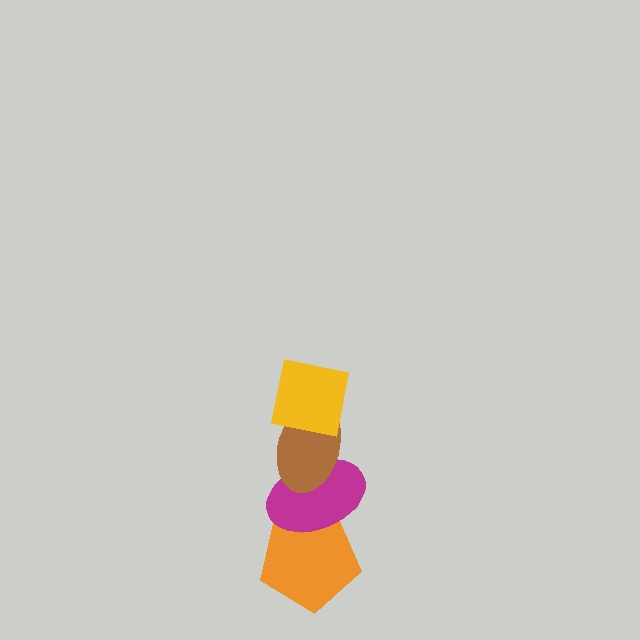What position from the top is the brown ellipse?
The brown ellipse is 2nd from the top.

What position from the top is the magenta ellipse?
The magenta ellipse is 3rd from the top.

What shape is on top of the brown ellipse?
The yellow square is on top of the brown ellipse.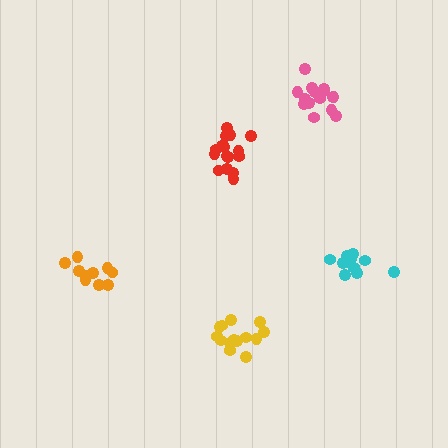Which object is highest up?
The pink cluster is topmost.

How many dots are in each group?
Group 1: 14 dots, Group 2: 11 dots, Group 3: 10 dots, Group 4: 16 dots, Group 5: 15 dots (66 total).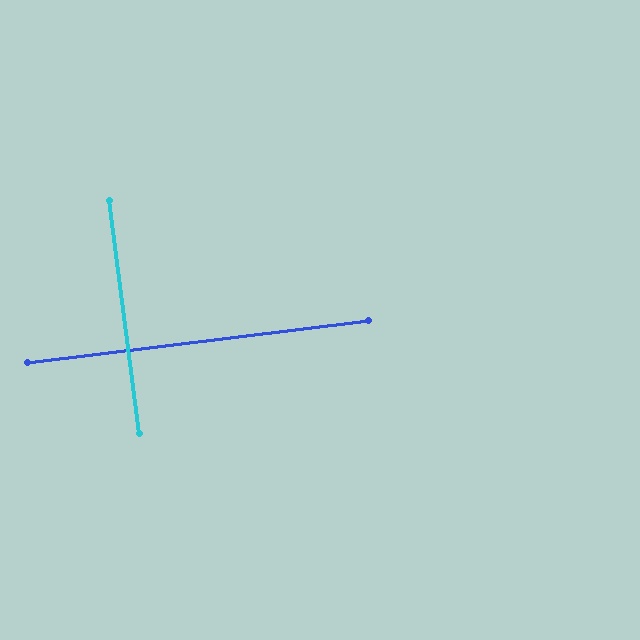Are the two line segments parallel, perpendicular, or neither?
Perpendicular — they meet at approximately 90°.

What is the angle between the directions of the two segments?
Approximately 90 degrees.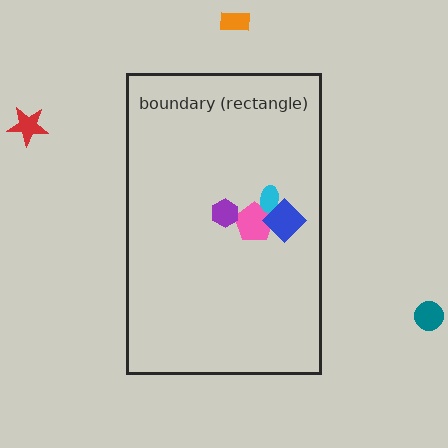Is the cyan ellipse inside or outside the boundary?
Inside.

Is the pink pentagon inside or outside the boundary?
Inside.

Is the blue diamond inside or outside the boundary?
Inside.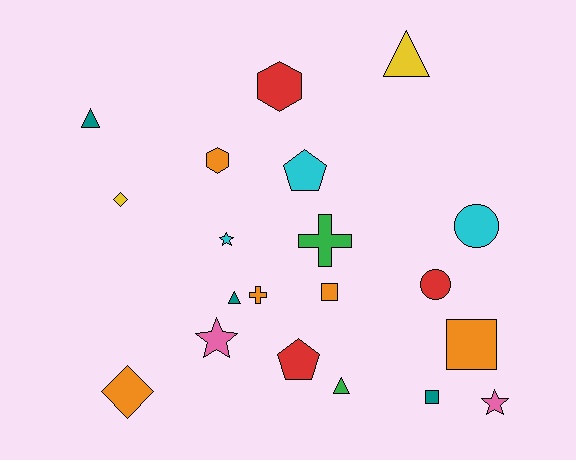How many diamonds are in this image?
There are 2 diamonds.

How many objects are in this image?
There are 20 objects.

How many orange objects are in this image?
There are 5 orange objects.